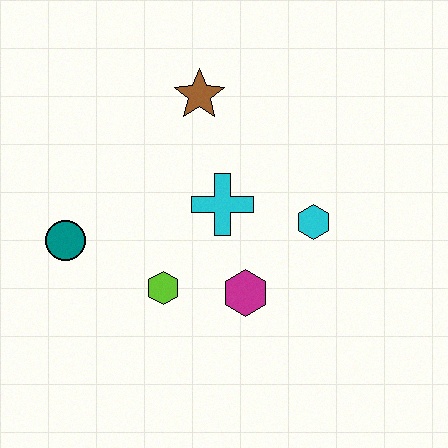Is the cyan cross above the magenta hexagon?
Yes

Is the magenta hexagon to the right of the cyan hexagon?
No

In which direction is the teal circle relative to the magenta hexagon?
The teal circle is to the left of the magenta hexagon.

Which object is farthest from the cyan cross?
The teal circle is farthest from the cyan cross.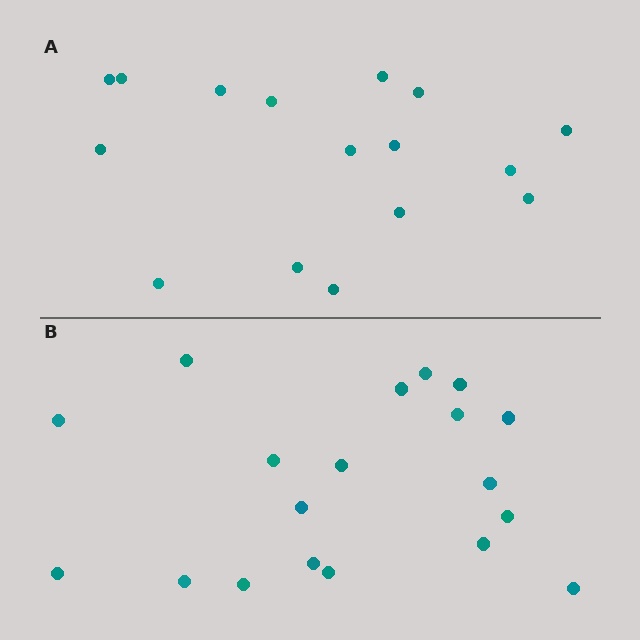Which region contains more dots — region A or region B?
Region B (the bottom region) has more dots.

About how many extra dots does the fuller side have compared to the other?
Region B has just a few more — roughly 2 or 3 more dots than region A.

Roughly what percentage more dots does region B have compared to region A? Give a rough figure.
About 20% more.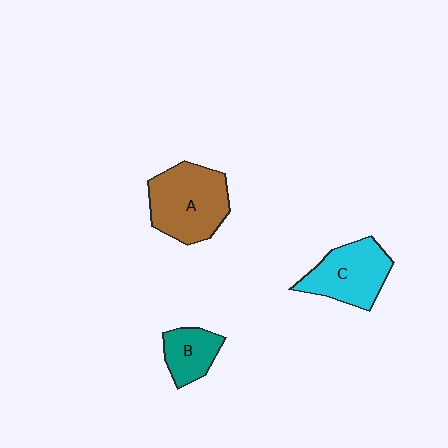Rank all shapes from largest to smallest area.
From largest to smallest: A (brown), C (cyan), B (teal).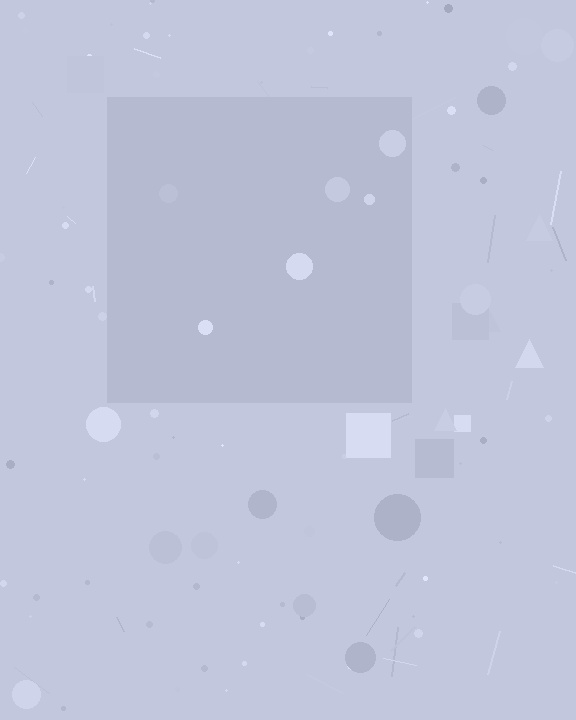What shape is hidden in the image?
A square is hidden in the image.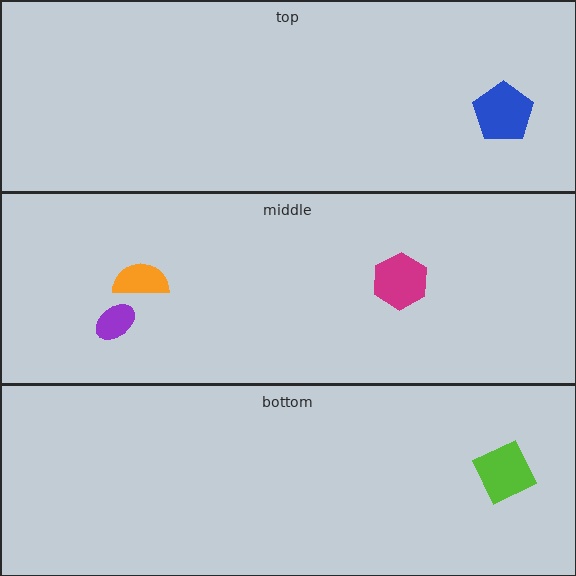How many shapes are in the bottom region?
1.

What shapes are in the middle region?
The magenta hexagon, the orange semicircle, the purple ellipse.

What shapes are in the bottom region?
The lime square.